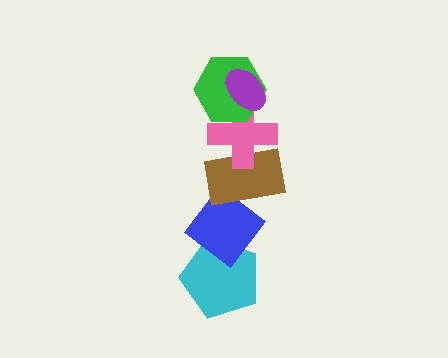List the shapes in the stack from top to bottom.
From top to bottom: the purple ellipse, the green hexagon, the pink cross, the brown rectangle, the blue diamond, the cyan pentagon.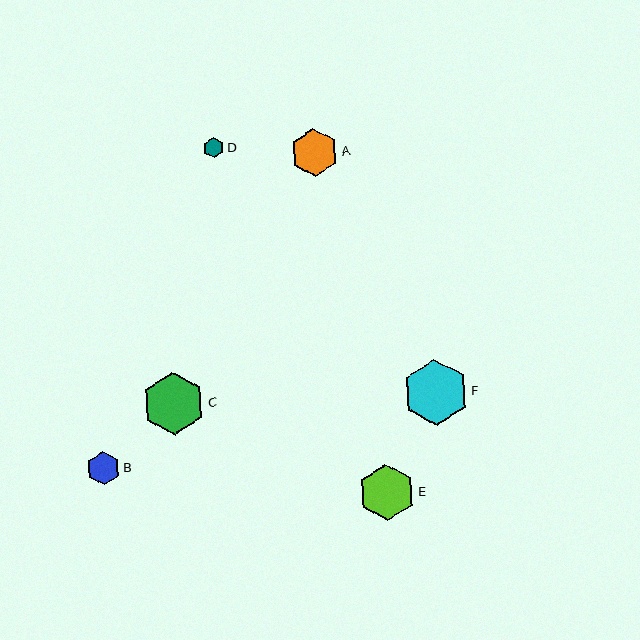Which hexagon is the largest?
Hexagon F is the largest with a size of approximately 66 pixels.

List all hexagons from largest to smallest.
From largest to smallest: F, C, E, A, B, D.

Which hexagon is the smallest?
Hexagon D is the smallest with a size of approximately 20 pixels.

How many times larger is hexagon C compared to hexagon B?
Hexagon C is approximately 1.9 times the size of hexagon B.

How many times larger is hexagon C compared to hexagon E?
Hexagon C is approximately 1.1 times the size of hexagon E.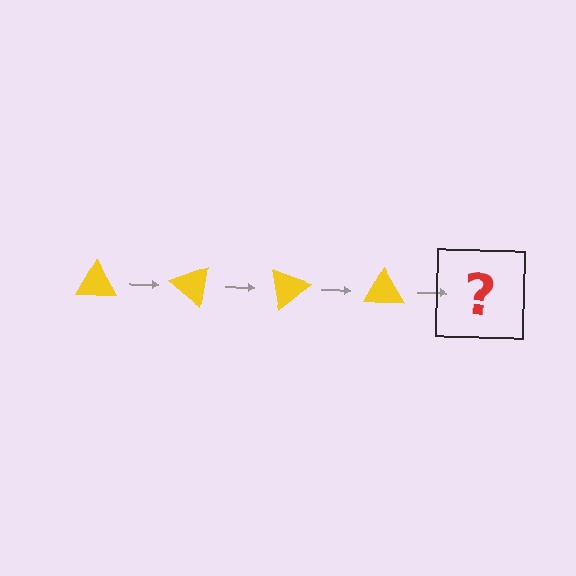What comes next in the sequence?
The next element should be a yellow triangle rotated 160 degrees.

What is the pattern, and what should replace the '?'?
The pattern is that the triangle rotates 40 degrees each step. The '?' should be a yellow triangle rotated 160 degrees.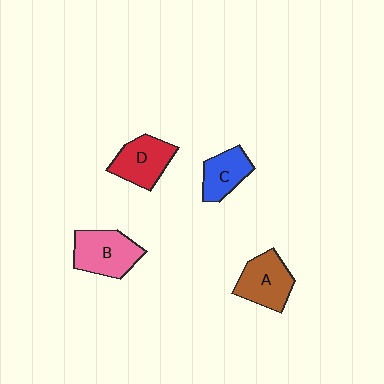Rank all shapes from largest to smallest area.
From largest to smallest: B (pink), A (brown), D (red), C (blue).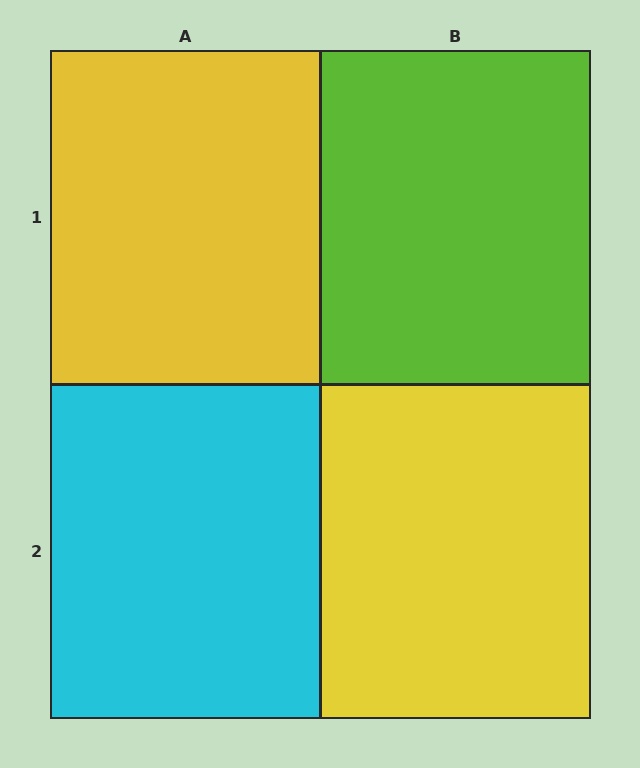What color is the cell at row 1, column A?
Yellow.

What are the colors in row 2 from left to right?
Cyan, yellow.